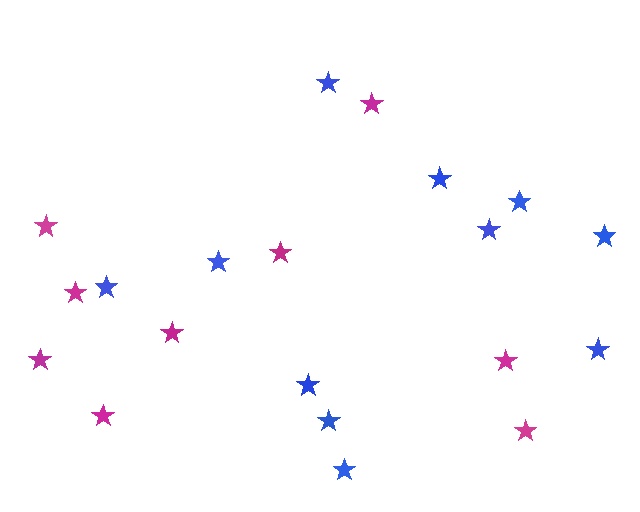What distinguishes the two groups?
There are 2 groups: one group of blue stars (11) and one group of magenta stars (9).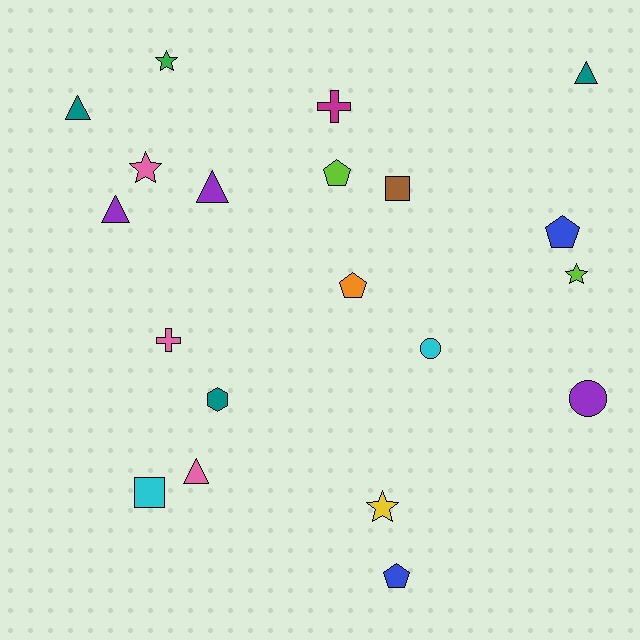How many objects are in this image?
There are 20 objects.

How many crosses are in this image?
There are 2 crosses.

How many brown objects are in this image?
There is 1 brown object.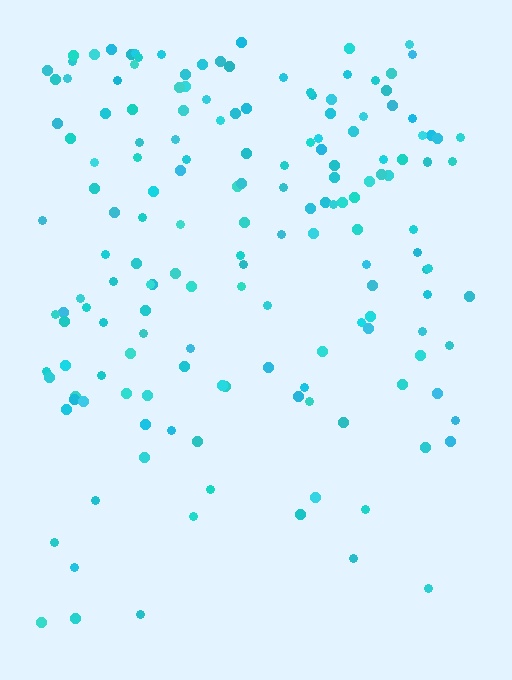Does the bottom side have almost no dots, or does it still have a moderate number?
Still a moderate number, just noticeably fewer than the top.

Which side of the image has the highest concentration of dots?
The top.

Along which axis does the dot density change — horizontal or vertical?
Vertical.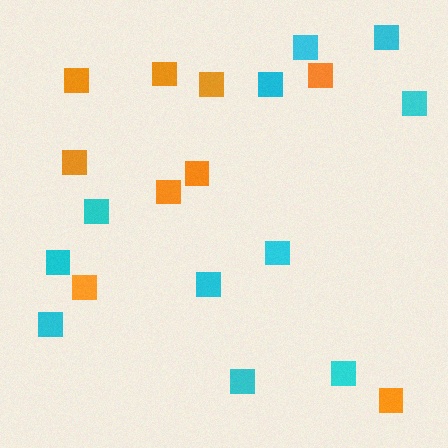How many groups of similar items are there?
There are 2 groups: one group of orange squares (9) and one group of cyan squares (11).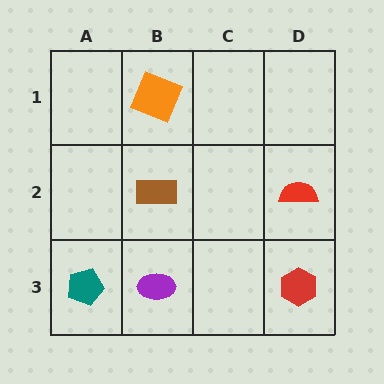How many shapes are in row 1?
1 shape.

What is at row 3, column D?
A red hexagon.